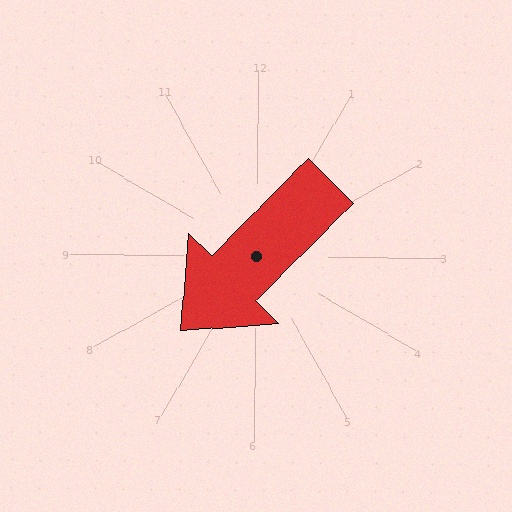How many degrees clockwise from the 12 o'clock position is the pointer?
Approximately 224 degrees.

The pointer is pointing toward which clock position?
Roughly 7 o'clock.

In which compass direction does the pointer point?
Southwest.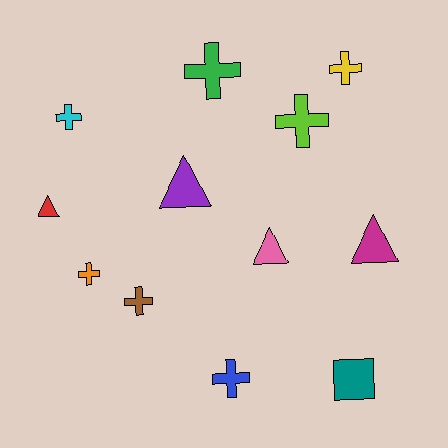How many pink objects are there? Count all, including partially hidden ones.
There is 1 pink object.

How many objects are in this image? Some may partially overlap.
There are 12 objects.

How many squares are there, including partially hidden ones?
There is 1 square.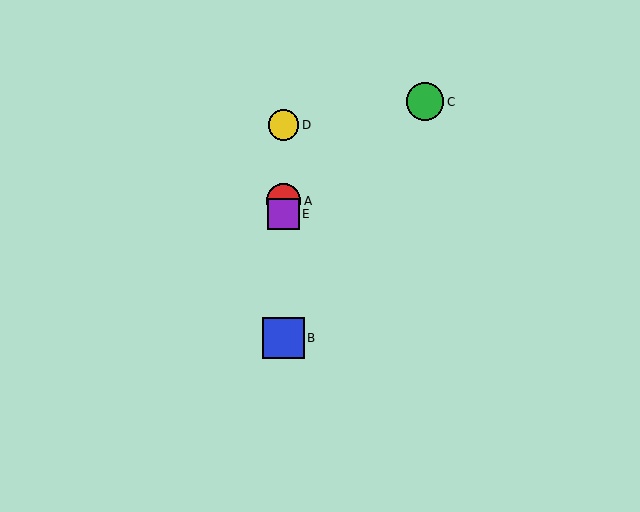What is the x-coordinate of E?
Object E is at x≈284.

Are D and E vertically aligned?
Yes, both are at x≈284.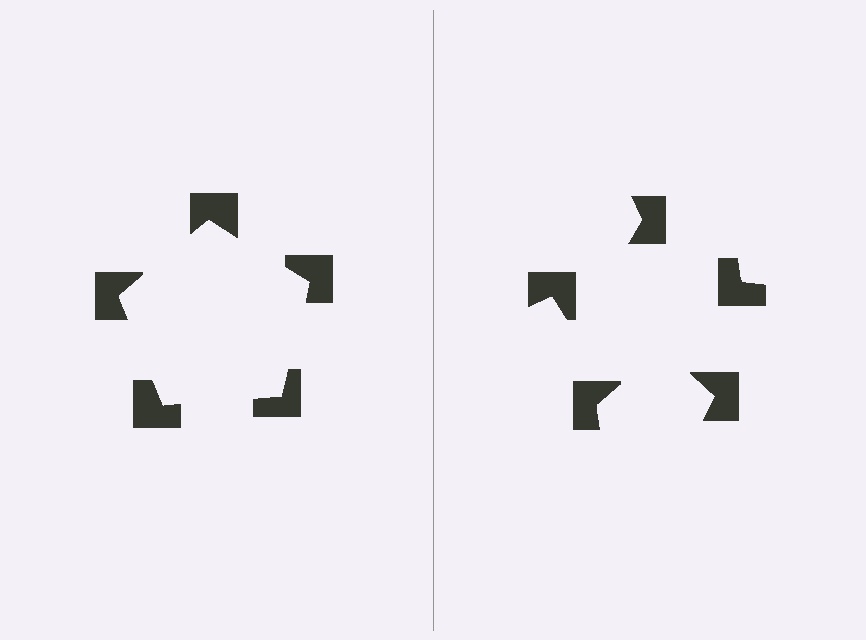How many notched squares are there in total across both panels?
10 — 5 on each side.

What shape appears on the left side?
An illusory pentagon.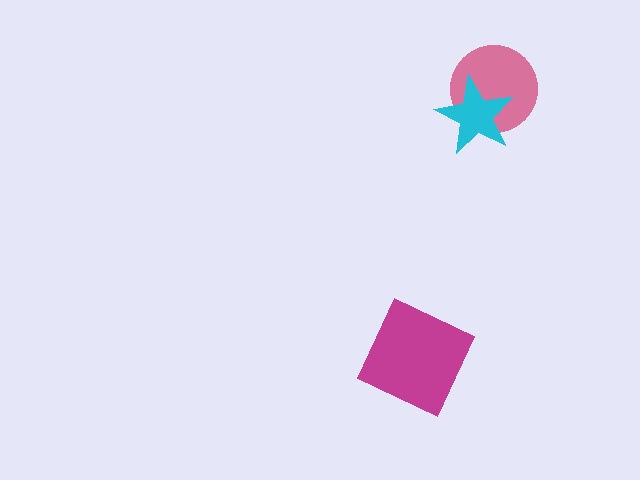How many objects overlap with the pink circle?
1 object overlaps with the pink circle.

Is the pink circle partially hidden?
Yes, it is partially covered by another shape.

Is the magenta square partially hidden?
No, no other shape covers it.